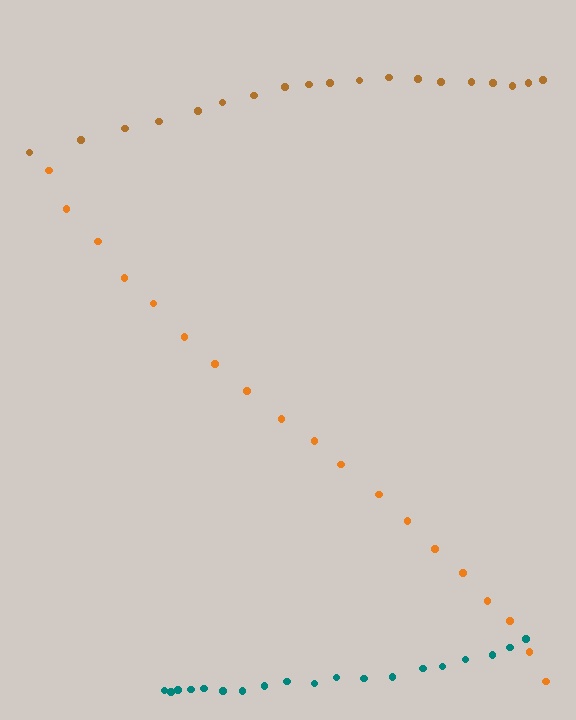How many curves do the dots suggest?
There are 3 distinct paths.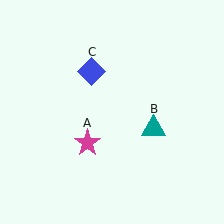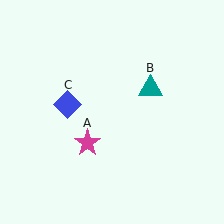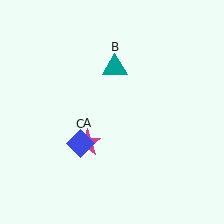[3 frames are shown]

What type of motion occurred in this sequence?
The teal triangle (object B), blue diamond (object C) rotated counterclockwise around the center of the scene.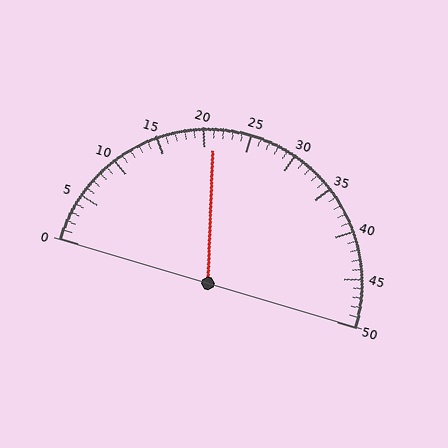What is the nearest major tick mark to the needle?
The nearest major tick mark is 20.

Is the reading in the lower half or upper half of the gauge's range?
The reading is in the lower half of the range (0 to 50).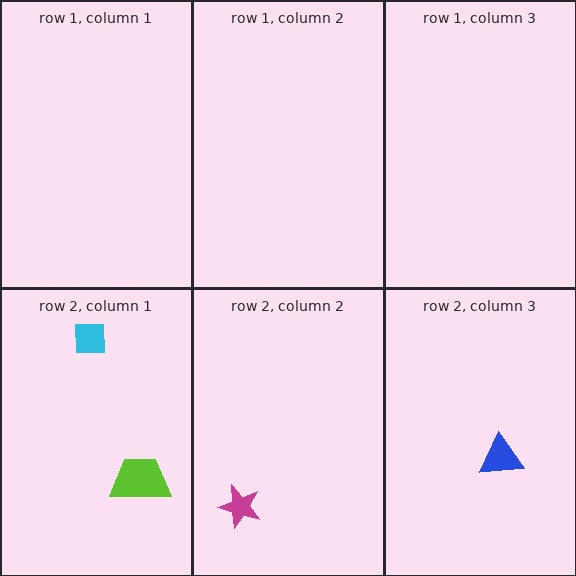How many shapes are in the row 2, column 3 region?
1.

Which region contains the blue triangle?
The row 2, column 3 region.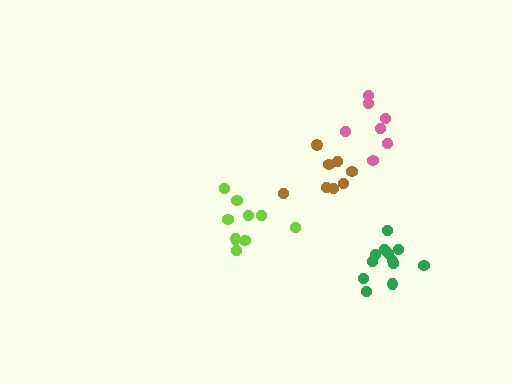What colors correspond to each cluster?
The clusters are colored: pink, lime, brown, green.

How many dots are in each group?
Group 1: 7 dots, Group 2: 9 dots, Group 3: 8 dots, Group 4: 12 dots (36 total).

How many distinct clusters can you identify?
There are 4 distinct clusters.